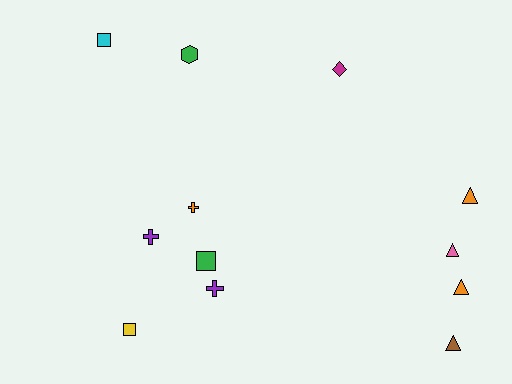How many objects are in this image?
There are 12 objects.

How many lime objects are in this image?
There are no lime objects.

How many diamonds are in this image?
There is 1 diamond.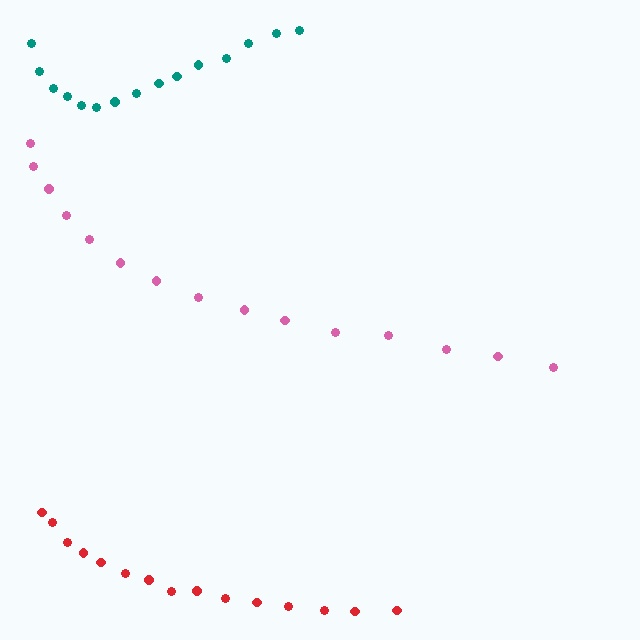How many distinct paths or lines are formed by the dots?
There are 3 distinct paths.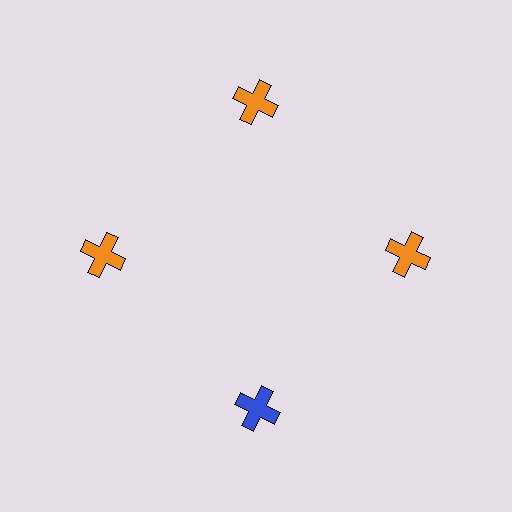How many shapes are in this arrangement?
There are 4 shapes arranged in a ring pattern.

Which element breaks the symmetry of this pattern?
The blue cross at roughly the 6 o'clock position breaks the symmetry. All other shapes are orange crosses.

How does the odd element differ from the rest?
It has a different color: blue instead of orange.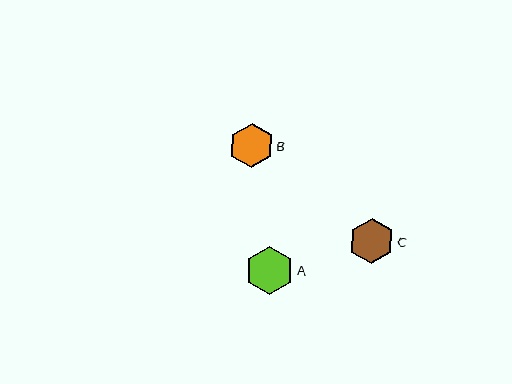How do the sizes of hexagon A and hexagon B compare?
Hexagon A and hexagon B are approximately the same size.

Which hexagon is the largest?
Hexagon A is the largest with a size of approximately 48 pixels.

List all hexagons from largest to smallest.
From largest to smallest: A, C, B.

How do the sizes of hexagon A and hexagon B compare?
Hexagon A and hexagon B are approximately the same size.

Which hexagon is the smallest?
Hexagon B is the smallest with a size of approximately 44 pixels.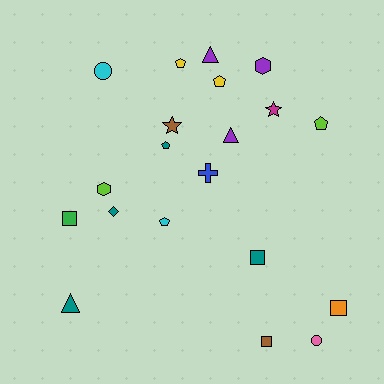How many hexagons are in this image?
There are 2 hexagons.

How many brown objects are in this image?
There are 2 brown objects.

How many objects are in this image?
There are 20 objects.